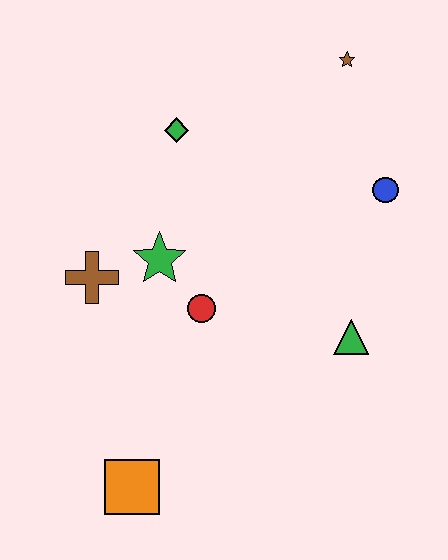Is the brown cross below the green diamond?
Yes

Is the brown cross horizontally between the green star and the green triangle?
No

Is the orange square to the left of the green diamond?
Yes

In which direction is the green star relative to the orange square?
The green star is above the orange square.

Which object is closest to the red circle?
The green star is closest to the red circle.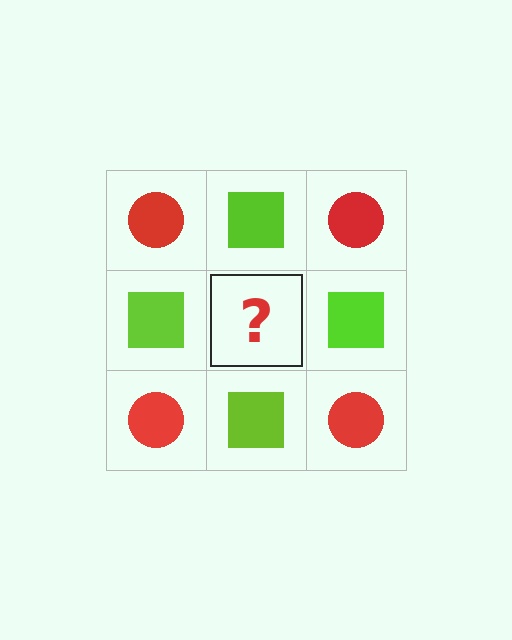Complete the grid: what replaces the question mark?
The question mark should be replaced with a red circle.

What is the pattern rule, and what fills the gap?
The rule is that it alternates red circle and lime square in a checkerboard pattern. The gap should be filled with a red circle.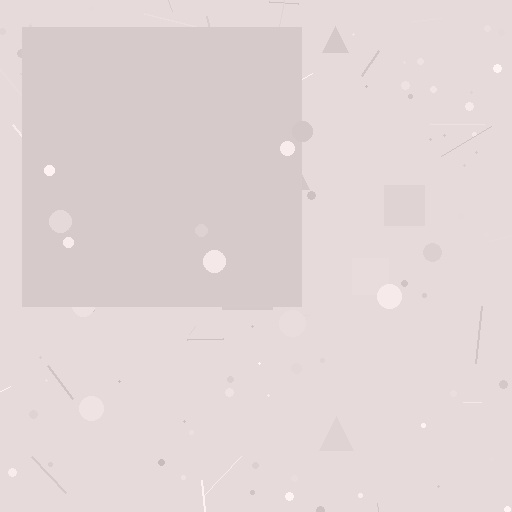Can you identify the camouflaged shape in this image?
The camouflaged shape is a square.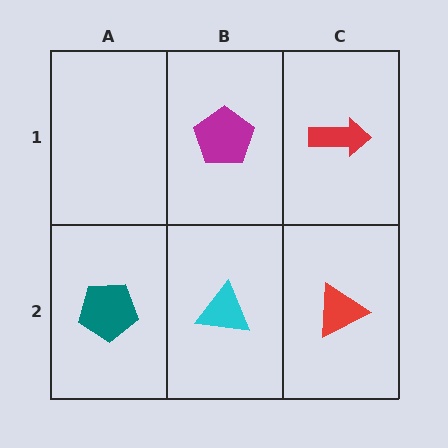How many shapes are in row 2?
3 shapes.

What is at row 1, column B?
A magenta pentagon.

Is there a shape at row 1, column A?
No, that cell is empty.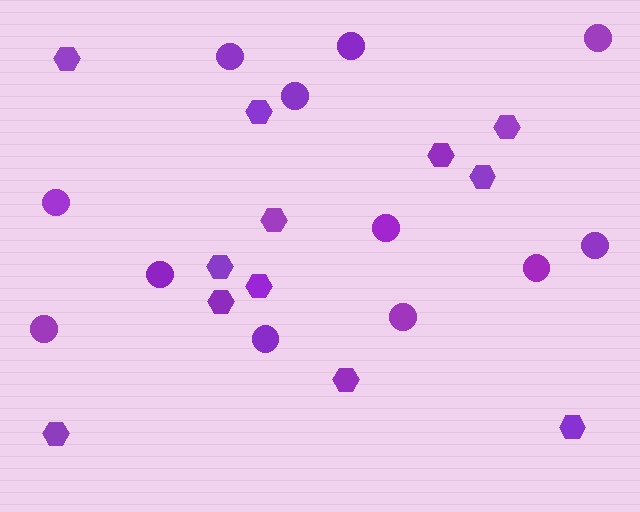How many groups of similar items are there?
There are 2 groups: one group of hexagons (12) and one group of circles (12).